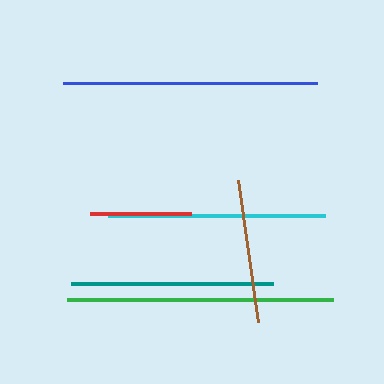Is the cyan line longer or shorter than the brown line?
The cyan line is longer than the brown line.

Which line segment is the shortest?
The red line is the shortest at approximately 101 pixels.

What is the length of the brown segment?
The brown segment is approximately 143 pixels long.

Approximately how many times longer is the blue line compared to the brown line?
The blue line is approximately 1.8 times the length of the brown line.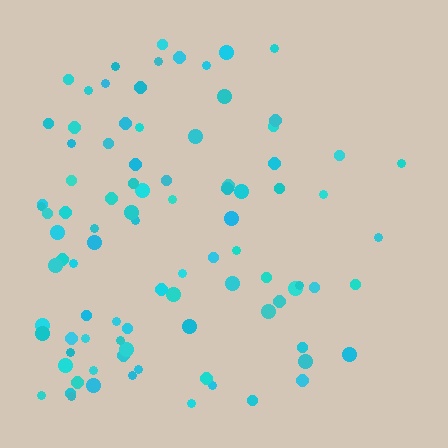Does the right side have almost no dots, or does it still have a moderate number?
Still a moderate number, just noticeably fewer than the left.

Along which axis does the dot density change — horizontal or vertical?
Horizontal.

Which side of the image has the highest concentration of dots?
The left.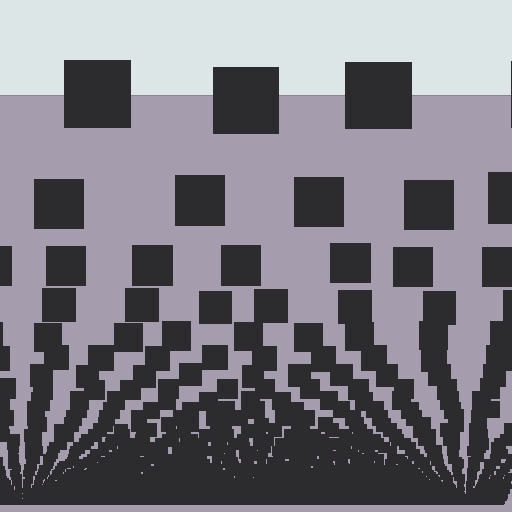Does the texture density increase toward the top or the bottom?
Density increases toward the bottom.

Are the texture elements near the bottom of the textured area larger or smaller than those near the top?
Smaller. The gradient is inverted — elements near the bottom are smaller and denser.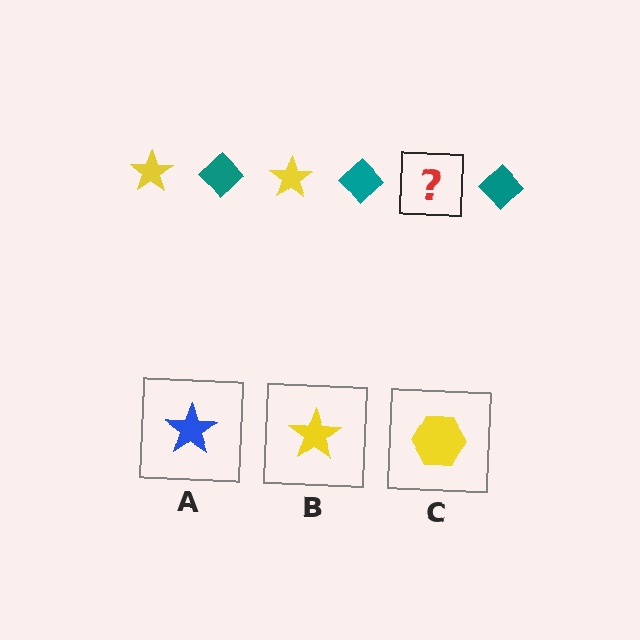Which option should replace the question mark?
Option B.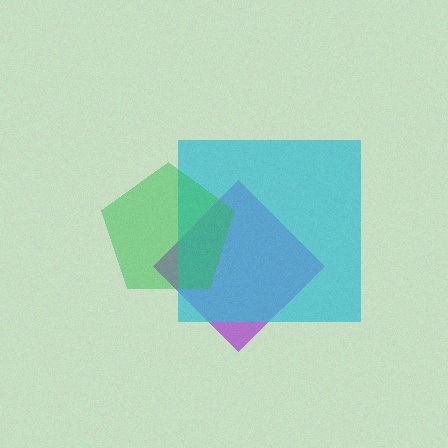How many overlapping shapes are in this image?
There are 3 overlapping shapes in the image.